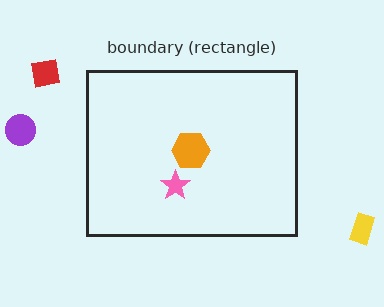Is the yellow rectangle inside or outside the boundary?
Outside.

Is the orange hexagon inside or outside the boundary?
Inside.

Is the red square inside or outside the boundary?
Outside.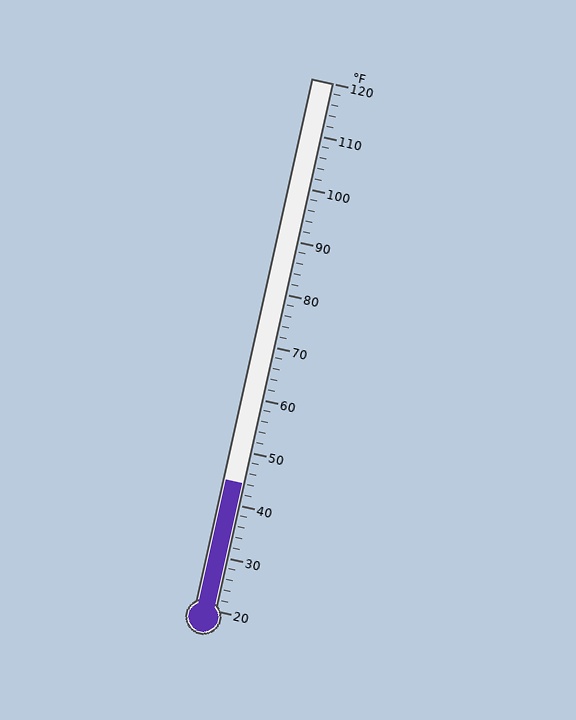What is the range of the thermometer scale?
The thermometer scale ranges from 20°F to 120°F.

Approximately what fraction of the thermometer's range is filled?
The thermometer is filled to approximately 25% of its range.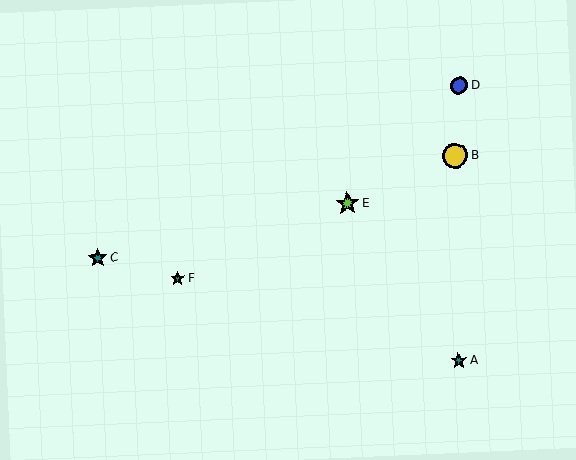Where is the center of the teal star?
The center of the teal star is at (178, 279).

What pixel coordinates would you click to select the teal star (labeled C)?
Click at (98, 258) to select the teal star C.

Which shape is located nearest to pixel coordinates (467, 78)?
The blue circle (labeled D) at (459, 86) is nearest to that location.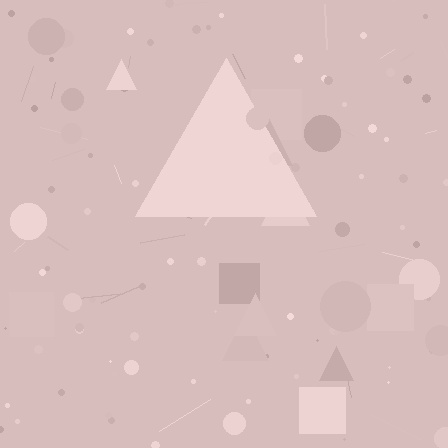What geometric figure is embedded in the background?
A triangle is embedded in the background.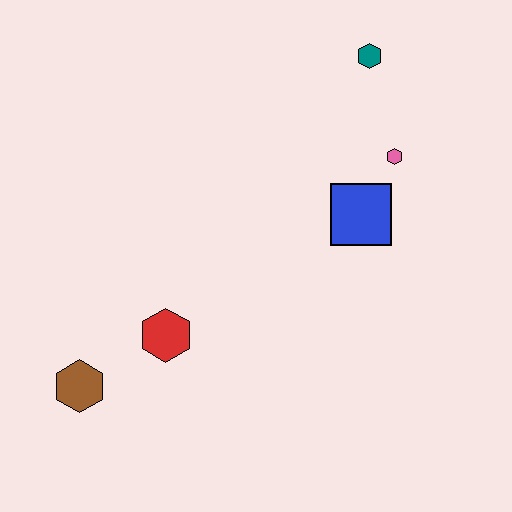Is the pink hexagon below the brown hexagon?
No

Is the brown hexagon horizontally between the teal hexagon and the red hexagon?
No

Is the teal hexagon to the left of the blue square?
No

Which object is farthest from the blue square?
The brown hexagon is farthest from the blue square.